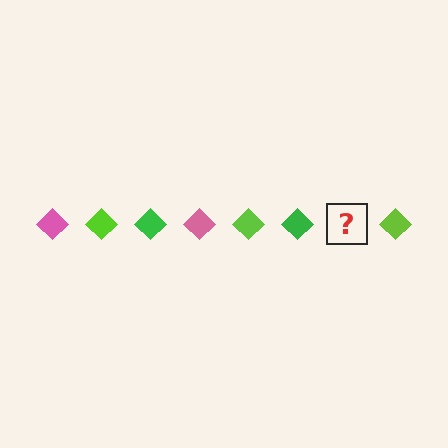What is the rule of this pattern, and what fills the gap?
The rule is that the pattern cycles through pink, lime, green diamonds. The gap should be filled with a pink diamond.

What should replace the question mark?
The question mark should be replaced with a pink diamond.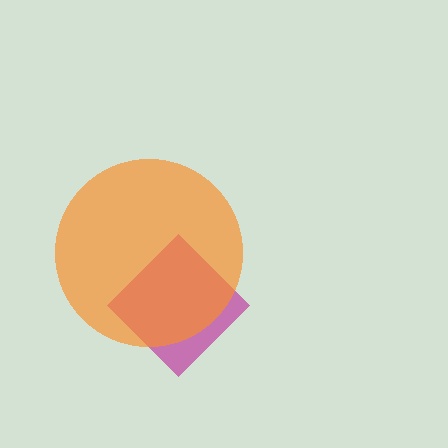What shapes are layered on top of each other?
The layered shapes are: a magenta diamond, an orange circle.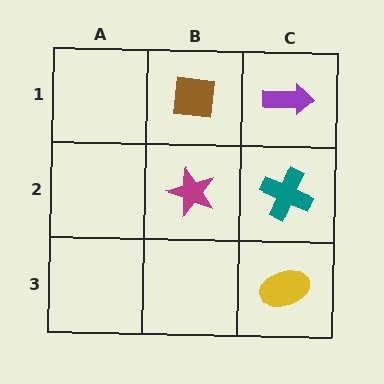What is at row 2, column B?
A magenta star.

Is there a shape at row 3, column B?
No, that cell is empty.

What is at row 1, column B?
A brown square.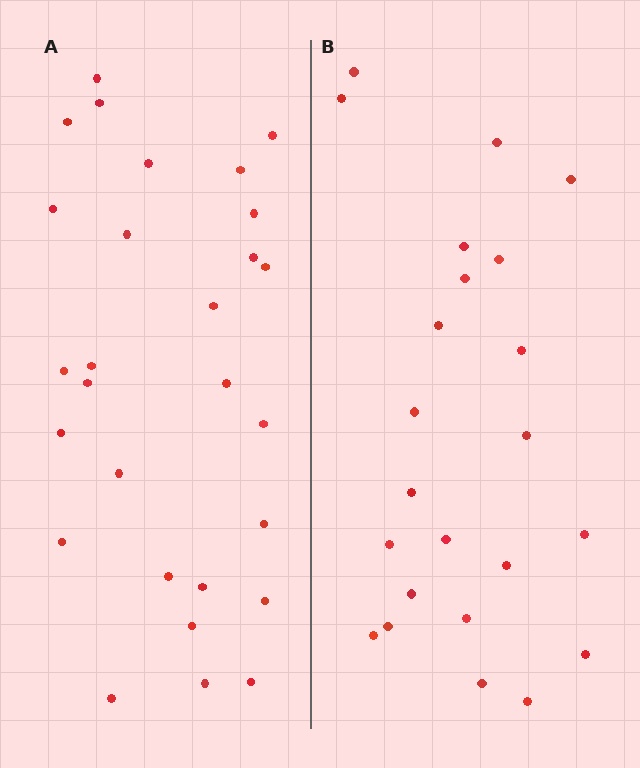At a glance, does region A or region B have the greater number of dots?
Region A (the left region) has more dots.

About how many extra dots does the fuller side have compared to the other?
Region A has about 5 more dots than region B.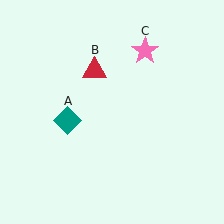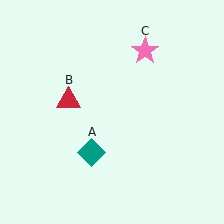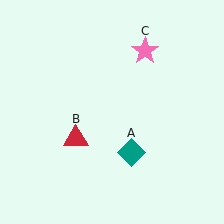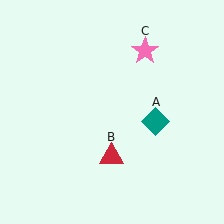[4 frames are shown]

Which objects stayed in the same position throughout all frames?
Pink star (object C) remained stationary.